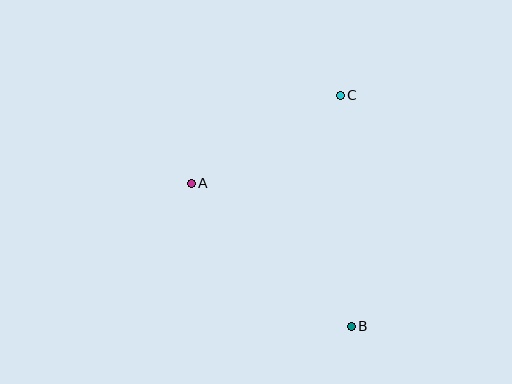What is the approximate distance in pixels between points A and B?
The distance between A and B is approximately 215 pixels.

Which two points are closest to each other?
Points A and C are closest to each other.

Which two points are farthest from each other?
Points B and C are farthest from each other.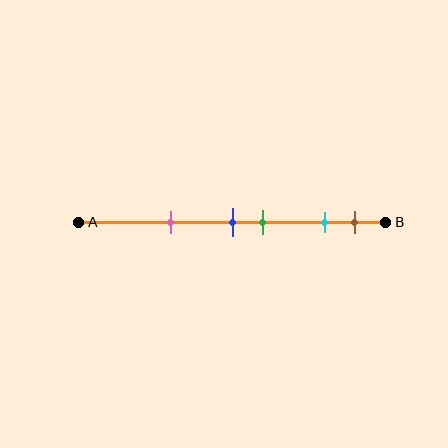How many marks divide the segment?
There are 5 marks dividing the segment.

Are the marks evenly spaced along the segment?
No, the marks are not evenly spaced.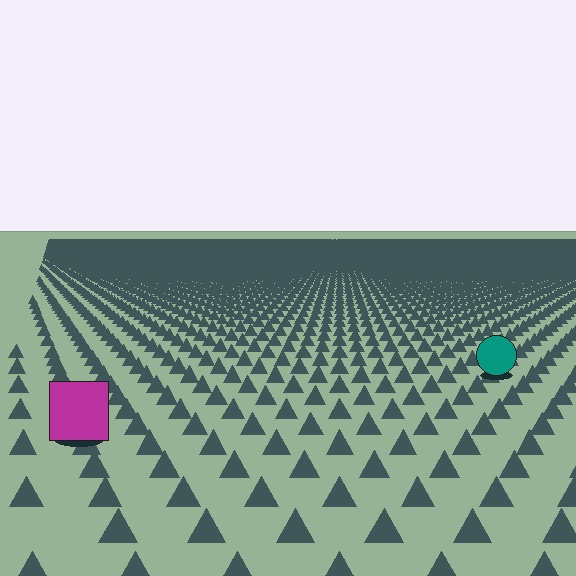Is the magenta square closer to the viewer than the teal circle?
Yes. The magenta square is closer — you can tell from the texture gradient: the ground texture is coarser near it.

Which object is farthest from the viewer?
The teal circle is farthest from the viewer. It appears smaller and the ground texture around it is denser.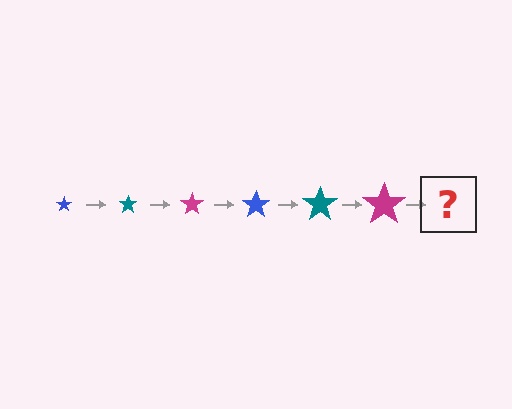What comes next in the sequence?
The next element should be a blue star, larger than the previous one.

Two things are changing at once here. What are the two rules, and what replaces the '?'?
The two rules are that the star grows larger each step and the color cycles through blue, teal, and magenta. The '?' should be a blue star, larger than the previous one.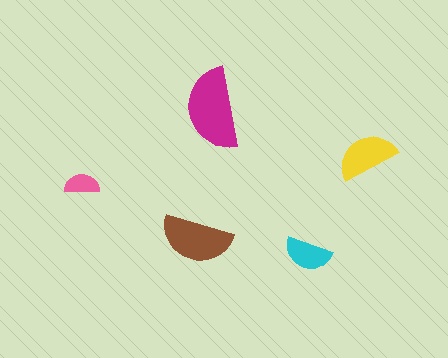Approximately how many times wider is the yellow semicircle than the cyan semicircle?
About 1.5 times wider.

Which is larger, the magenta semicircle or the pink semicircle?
The magenta one.